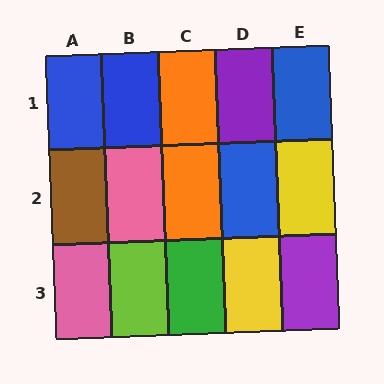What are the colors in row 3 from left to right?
Pink, lime, green, yellow, purple.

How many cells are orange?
2 cells are orange.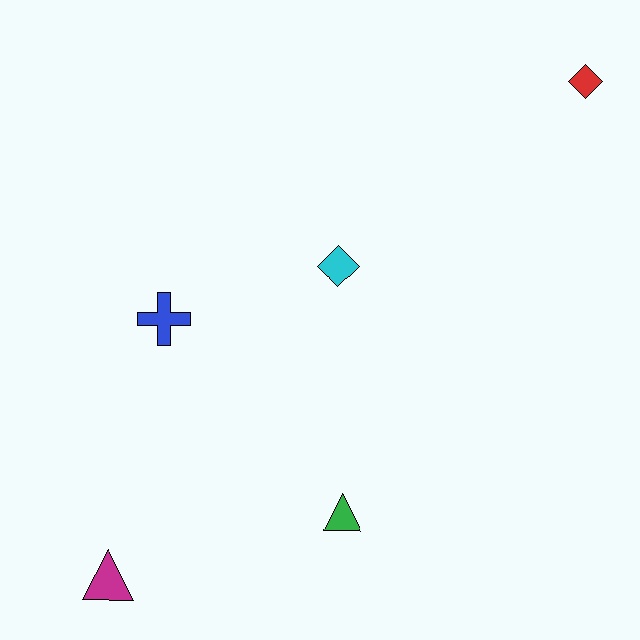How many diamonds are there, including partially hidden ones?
There are 2 diamonds.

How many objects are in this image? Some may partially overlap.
There are 5 objects.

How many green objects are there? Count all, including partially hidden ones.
There is 1 green object.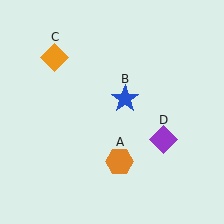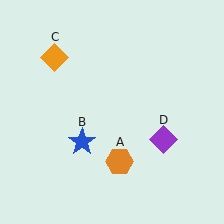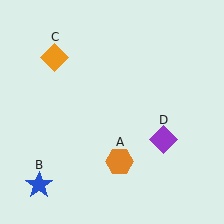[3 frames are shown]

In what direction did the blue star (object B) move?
The blue star (object B) moved down and to the left.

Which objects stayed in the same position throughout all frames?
Orange hexagon (object A) and orange diamond (object C) and purple diamond (object D) remained stationary.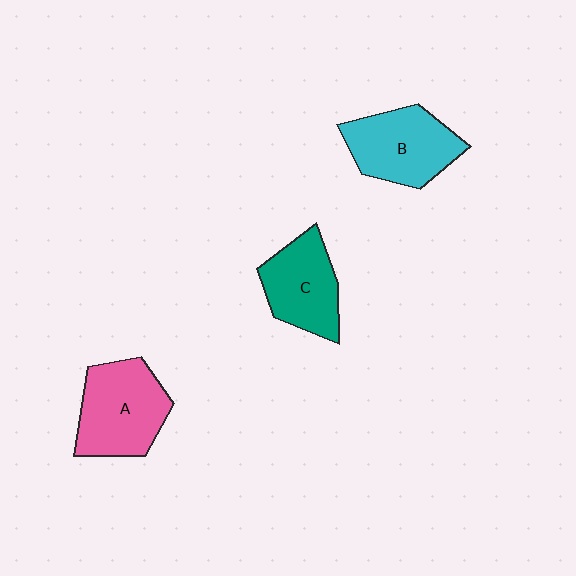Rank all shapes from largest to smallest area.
From largest to smallest: A (pink), B (cyan), C (teal).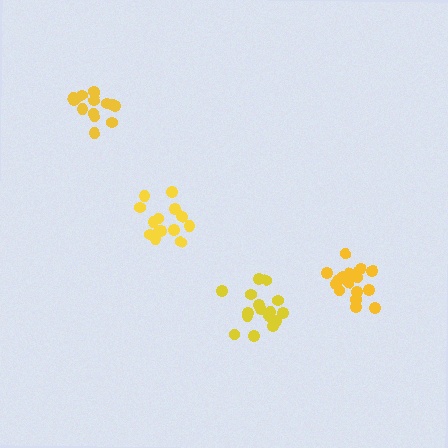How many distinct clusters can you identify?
There are 4 distinct clusters.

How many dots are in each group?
Group 1: 16 dots, Group 2: 14 dots, Group 3: 19 dots, Group 4: 14 dots (63 total).